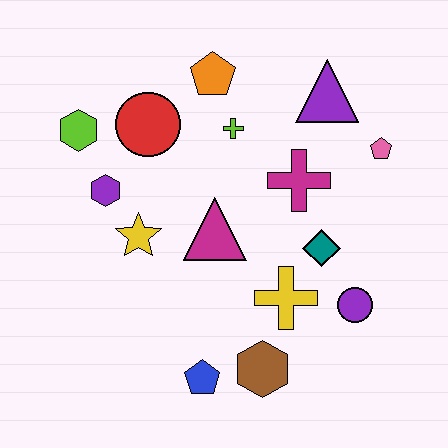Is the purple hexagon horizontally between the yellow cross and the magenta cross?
No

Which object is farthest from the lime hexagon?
The purple circle is farthest from the lime hexagon.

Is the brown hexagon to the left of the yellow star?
No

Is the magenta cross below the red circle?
Yes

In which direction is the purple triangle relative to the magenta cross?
The purple triangle is above the magenta cross.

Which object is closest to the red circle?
The lime hexagon is closest to the red circle.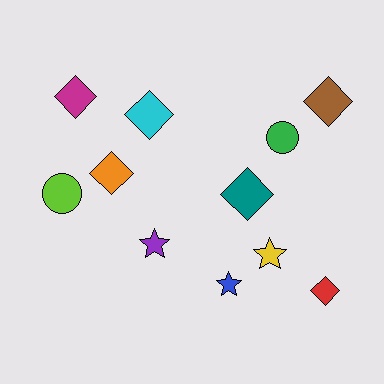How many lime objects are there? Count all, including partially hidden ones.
There is 1 lime object.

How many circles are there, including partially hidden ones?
There are 2 circles.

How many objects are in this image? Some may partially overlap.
There are 11 objects.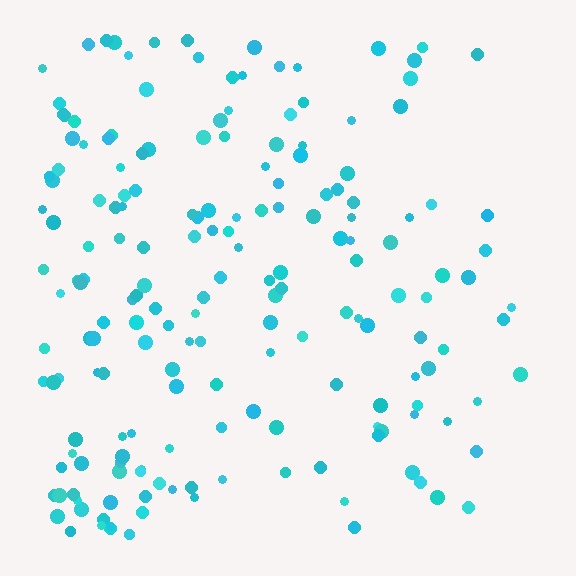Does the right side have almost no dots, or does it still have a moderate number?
Still a moderate number, just noticeably fewer than the left.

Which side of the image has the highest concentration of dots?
The left.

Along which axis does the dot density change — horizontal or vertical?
Horizontal.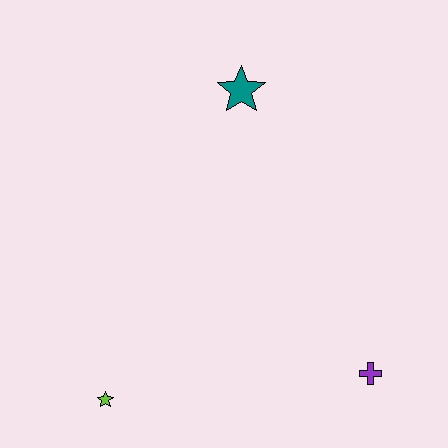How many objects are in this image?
There are 3 objects.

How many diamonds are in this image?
There are no diamonds.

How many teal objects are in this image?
There is 1 teal object.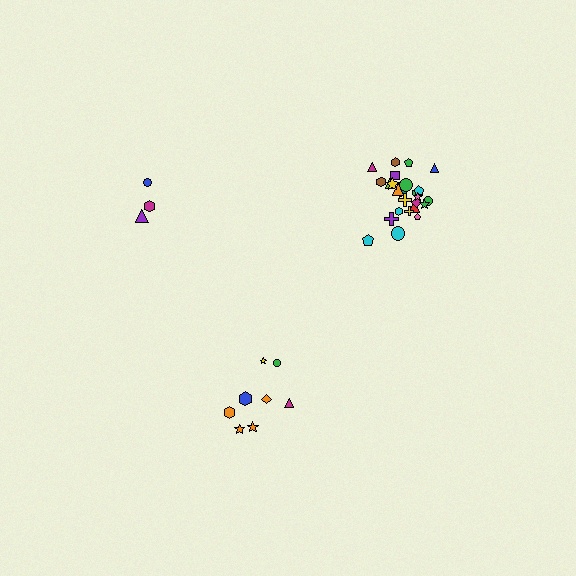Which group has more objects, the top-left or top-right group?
The top-right group.